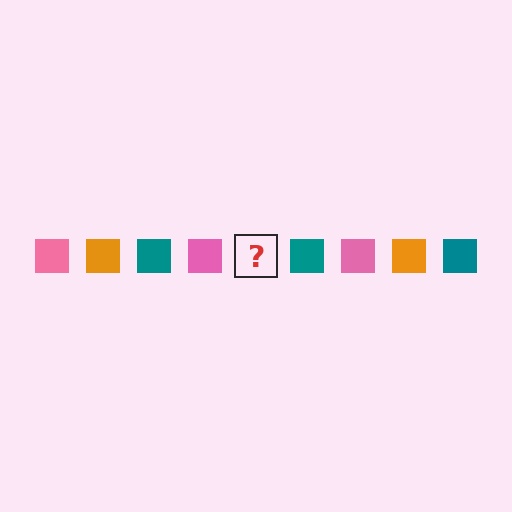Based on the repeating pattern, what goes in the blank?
The blank should be an orange square.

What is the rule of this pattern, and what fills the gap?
The rule is that the pattern cycles through pink, orange, teal squares. The gap should be filled with an orange square.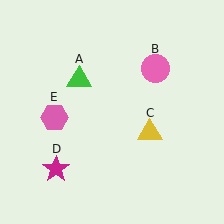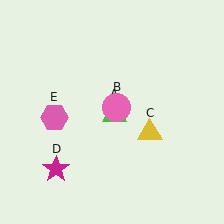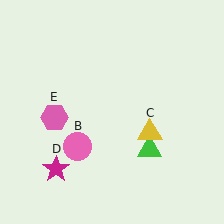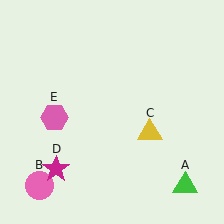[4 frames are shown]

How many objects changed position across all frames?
2 objects changed position: green triangle (object A), pink circle (object B).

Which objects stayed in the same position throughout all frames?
Yellow triangle (object C) and magenta star (object D) and pink hexagon (object E) remained stationary.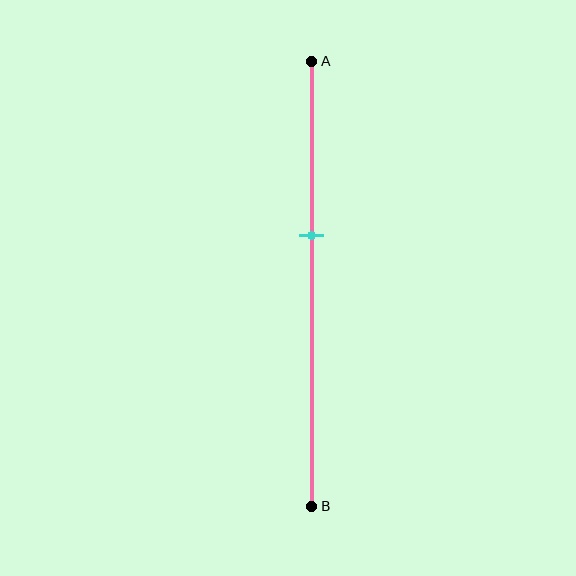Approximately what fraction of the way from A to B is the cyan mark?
The cyan mark is approximately 40% of the way from A to B.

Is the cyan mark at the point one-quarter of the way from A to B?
No, the mark is at about 40% from A, not at the 25% one-quarter point.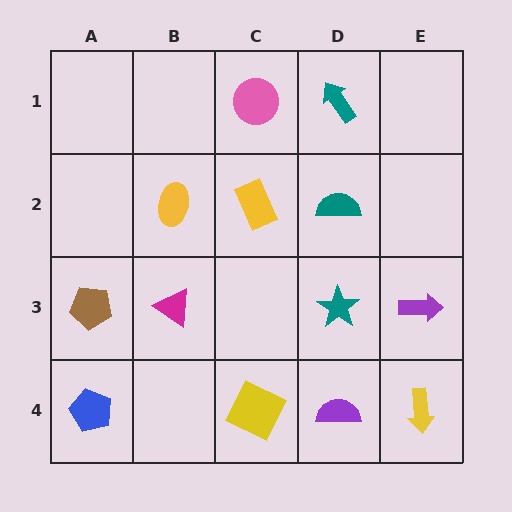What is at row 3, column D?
A teal star.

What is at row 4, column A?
A blue pentagon.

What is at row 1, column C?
A pink circle.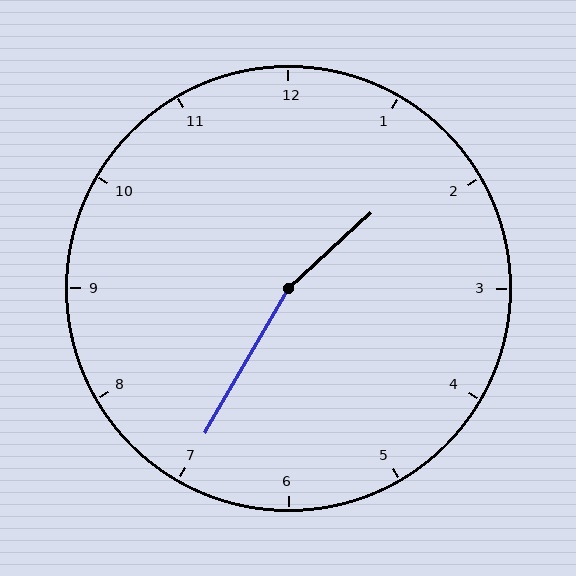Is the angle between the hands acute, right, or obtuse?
It is obtuse.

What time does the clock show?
1:35.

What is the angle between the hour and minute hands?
Approximately 162 degrees.